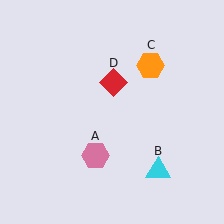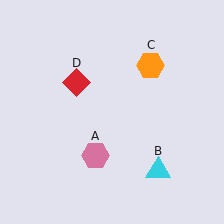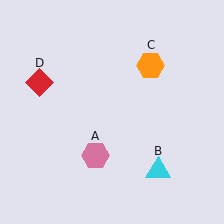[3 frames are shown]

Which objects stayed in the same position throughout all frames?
Pink hexagon (object A) and cyan triangle (object B) and orange hexagon (object C) remained stationary.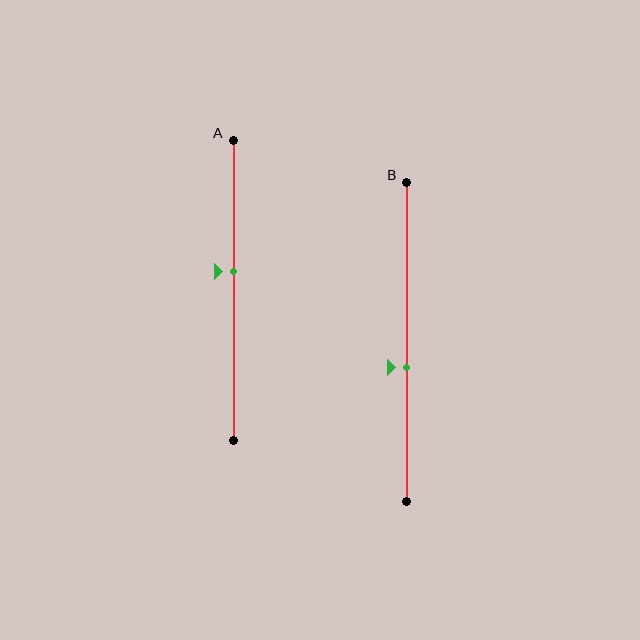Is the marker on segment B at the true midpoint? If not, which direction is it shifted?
No, the marker on segment B is shifted downward by about 8% of the segment length.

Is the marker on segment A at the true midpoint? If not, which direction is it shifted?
No, the marker on segment A is shifted upward by about 6% of the segment length.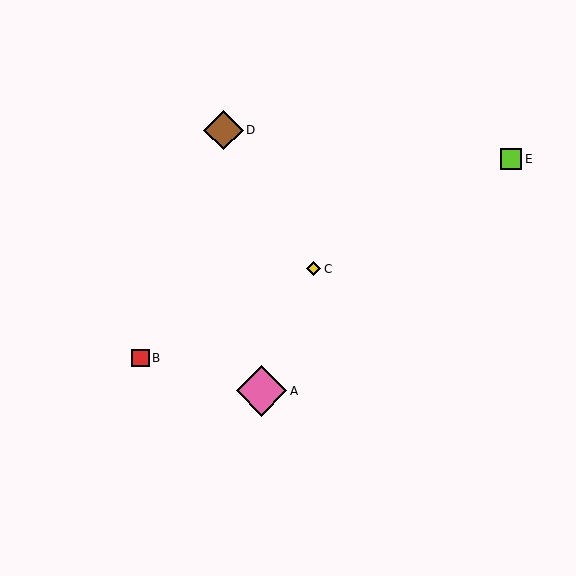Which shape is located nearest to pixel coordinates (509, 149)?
The lime square (labeled E) at (511, 159) is nearest to that location.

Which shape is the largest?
The pink diamond (labeled A) is the largest.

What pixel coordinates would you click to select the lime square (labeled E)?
Click at (511, 159) to select the lime square E.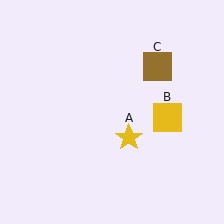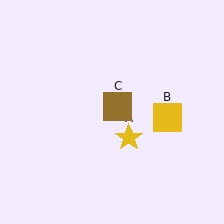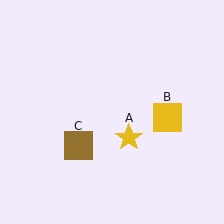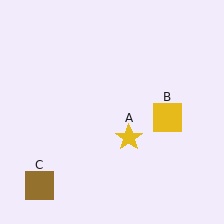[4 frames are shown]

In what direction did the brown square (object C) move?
The brown square (object C) moved down and to the left.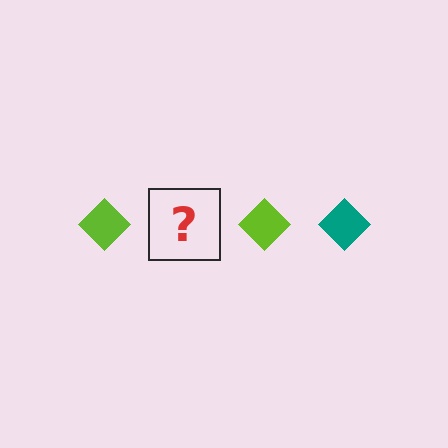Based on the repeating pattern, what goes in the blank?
The blank should be a teal diamond.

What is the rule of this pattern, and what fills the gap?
The rule is that the pattern cycles through lime, teal diamonds. The gap should be filled with a teal diamond.